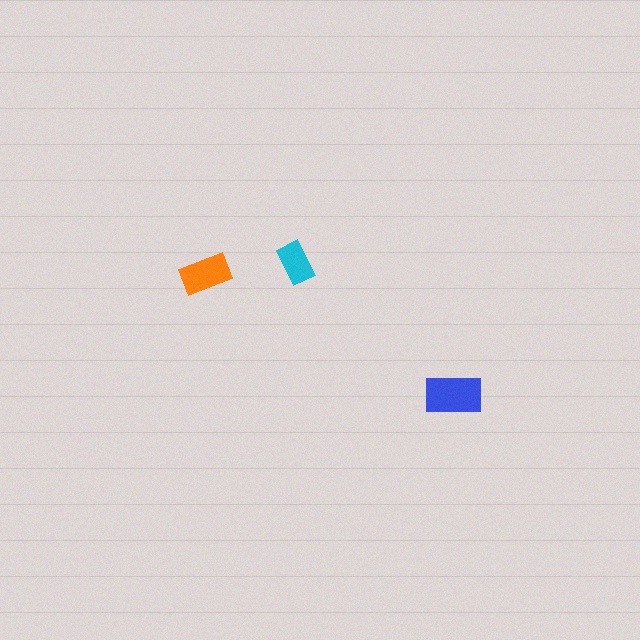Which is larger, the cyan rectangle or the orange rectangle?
The orange one.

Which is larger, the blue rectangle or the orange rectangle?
The blue one.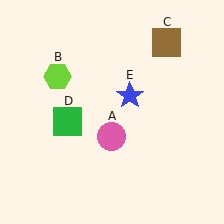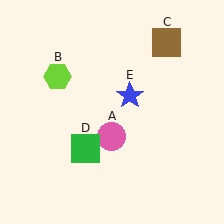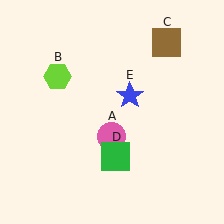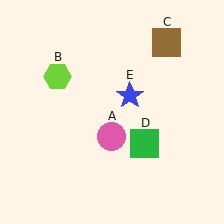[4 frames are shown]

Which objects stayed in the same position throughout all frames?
Pink circle (object A) and lime hexagon (object B) and brown square (object C) and blue star (object E) remained stationary.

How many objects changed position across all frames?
1 object changed position: green square (object D).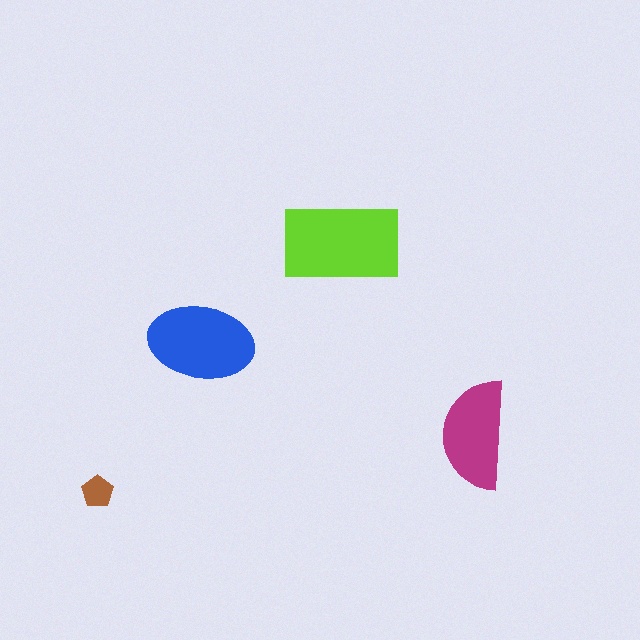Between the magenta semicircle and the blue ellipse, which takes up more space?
The blue ellipse.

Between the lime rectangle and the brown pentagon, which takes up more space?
The lime rectangle.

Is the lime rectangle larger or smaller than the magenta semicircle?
Larger.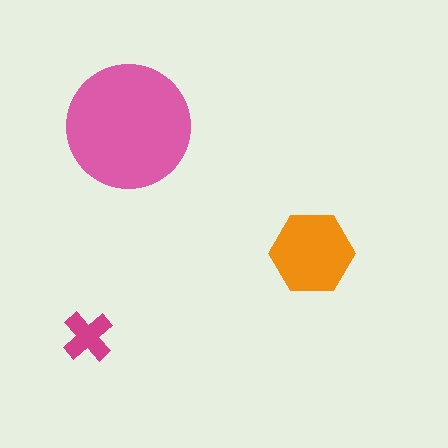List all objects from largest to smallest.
The pink circle, the orange hexagon, the magenta cross.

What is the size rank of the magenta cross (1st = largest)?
3rd.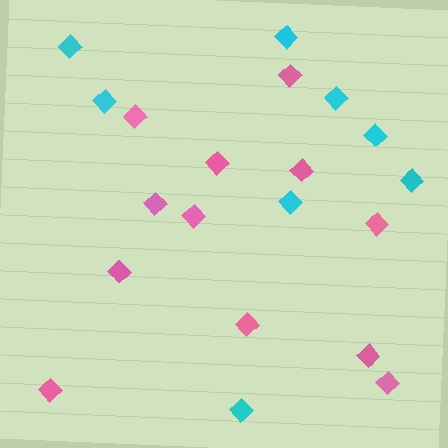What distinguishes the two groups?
There are 2 groups: one group of cyan diamonds (8) and one group of pink diamonds (12).